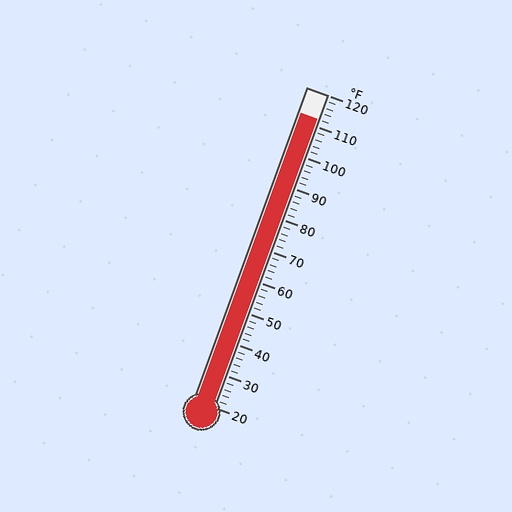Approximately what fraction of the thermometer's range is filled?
The thermometer is filled to approximately 90% of its range.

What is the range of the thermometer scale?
The thermometer scale ranges from 20°F to 120°F.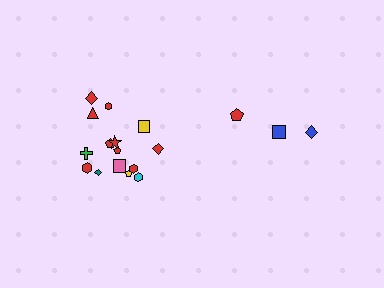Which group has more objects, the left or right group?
The left group.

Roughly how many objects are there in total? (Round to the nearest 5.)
Roughly 20 objects in total.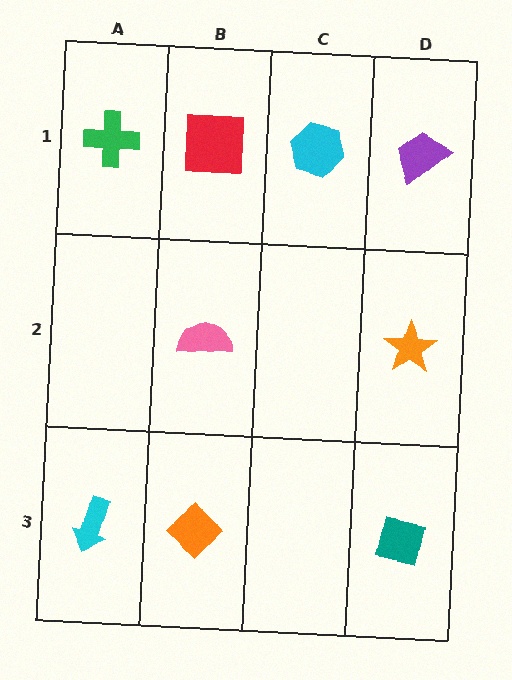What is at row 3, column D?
A teal square.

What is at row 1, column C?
A cyan hexagon.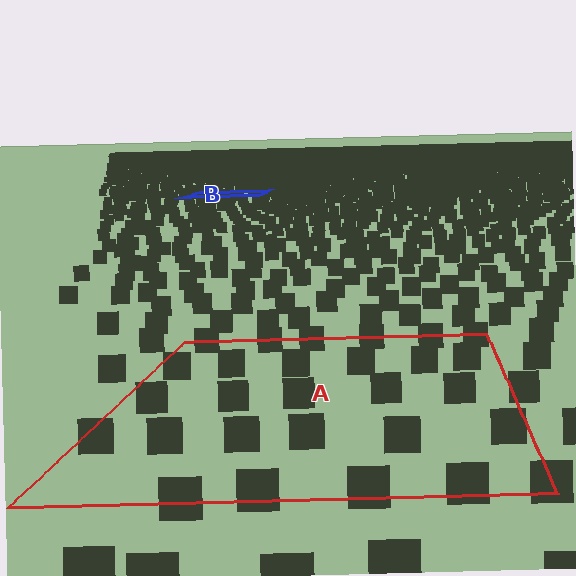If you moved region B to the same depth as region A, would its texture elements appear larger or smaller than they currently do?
They would appear larger. At a closer depth, the same texture elements are projected at a bigger on-screen size.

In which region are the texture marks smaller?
The texture marks are smaller in region B, because it is farther away.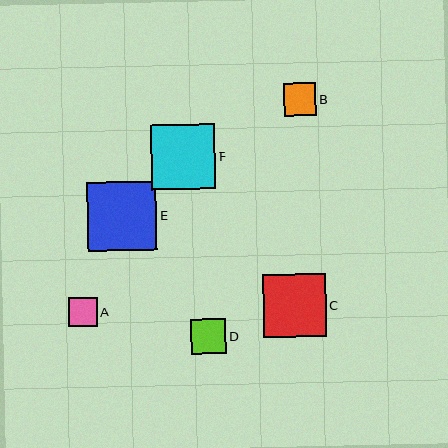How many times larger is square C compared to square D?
Square C is approximately 1.8 times the size of square D.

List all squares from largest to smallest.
From largest to smallest: E, F, C, D, B, A.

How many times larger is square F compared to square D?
Square F is approximately 1.8 times the size of square D.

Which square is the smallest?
Square A is the smallest with a size of approximately 29 pixels.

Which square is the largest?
Square E is the largest with a size of approximately 69 pixels.